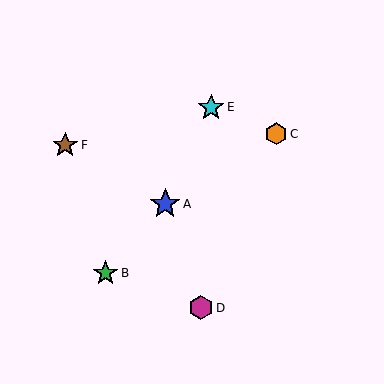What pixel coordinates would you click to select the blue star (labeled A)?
Click at (165, 204) to select the blue star A.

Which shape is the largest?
The blue star (labeled A) is the largest.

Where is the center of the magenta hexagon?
The center of the magenta hexagon is at (201, 308).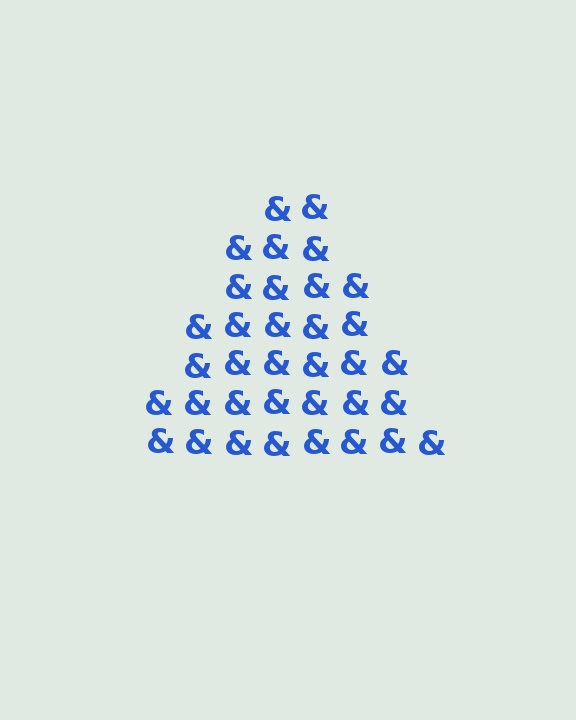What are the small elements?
The small elements are ampersands.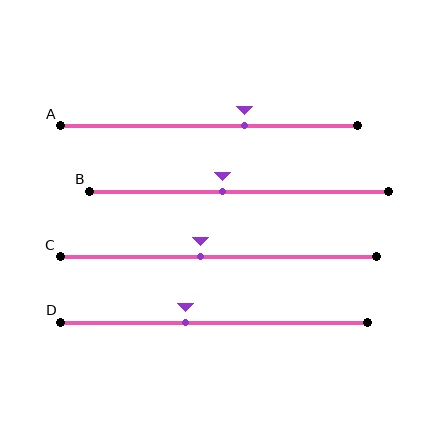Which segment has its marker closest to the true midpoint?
Segment C has its marker closest to the true midpoint.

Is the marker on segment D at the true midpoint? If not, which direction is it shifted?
No, the marker on segment D is shifted to the left by about 9% of the segment length.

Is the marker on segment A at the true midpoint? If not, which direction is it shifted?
No, the marker on segment A is shifted to the right by about 12% of the segment length.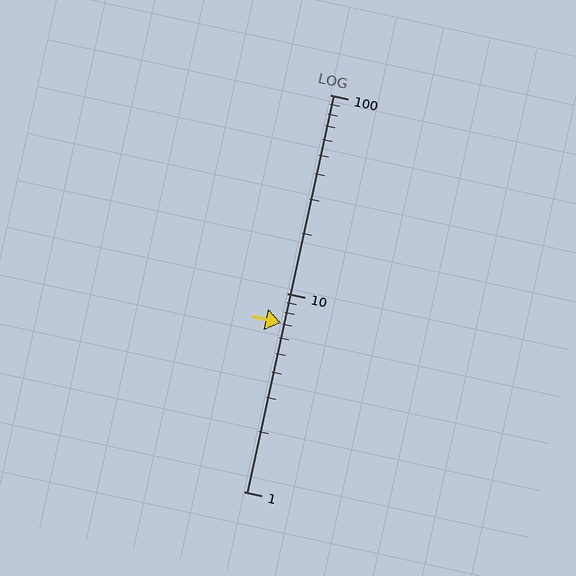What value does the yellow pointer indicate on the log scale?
The pointer indicates approximately 7.1.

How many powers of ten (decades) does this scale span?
The scale spans 2 decades, from 1 to 100.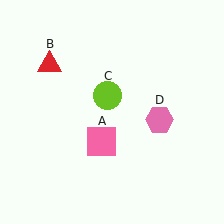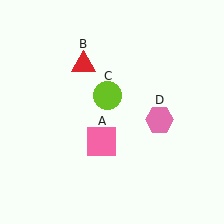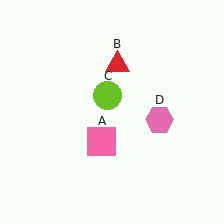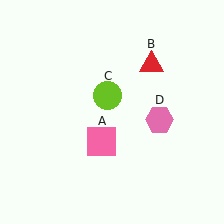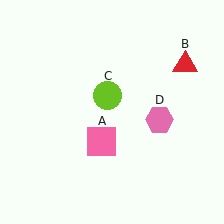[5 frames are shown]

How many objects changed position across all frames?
1 object changed position: red triangle (object B).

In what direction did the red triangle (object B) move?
The red triangle (object B) moved right.